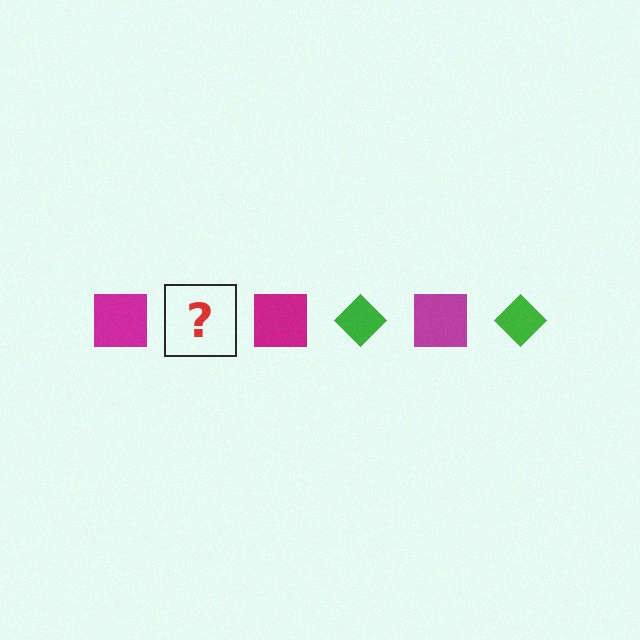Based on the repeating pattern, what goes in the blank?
The blank should be a green diamond.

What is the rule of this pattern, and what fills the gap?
The rule is that the pattern alternates between magenta square and green diamond. The gap should be filled with a green diamond.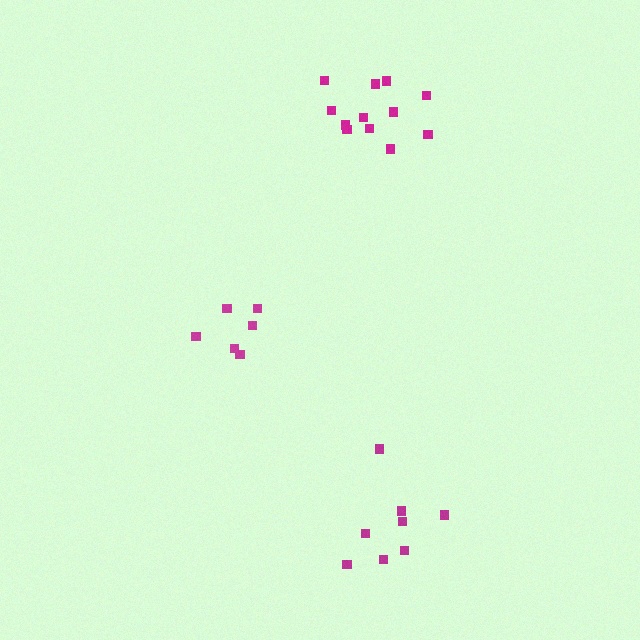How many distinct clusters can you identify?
There are 3 distinct clusters.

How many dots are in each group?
Group 1: 12 dots, Group 2: 6 dots, Group 3: 8 dots (26 total).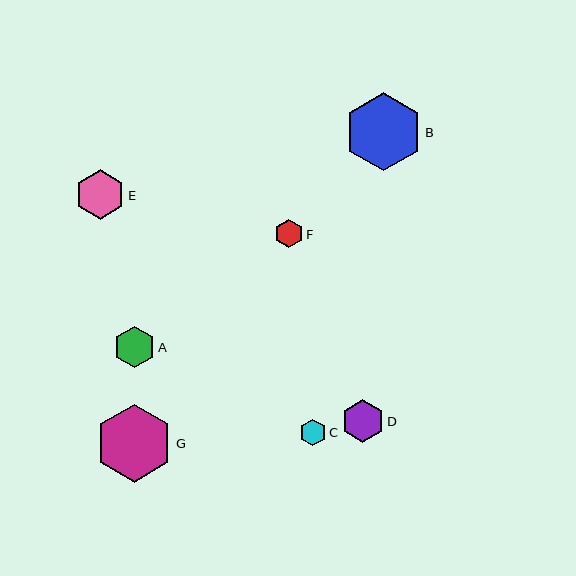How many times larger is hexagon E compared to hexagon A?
Hexagon E is approximately 1.2 times the size of hexagon A.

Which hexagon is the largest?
Hexagon B is the largest with a size of approximately 78 pixels.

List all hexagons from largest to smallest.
From largest to smallest: B, G, E, D, A, F, C.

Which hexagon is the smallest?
Hexagon C is the smallest with a size of approximately 27 pixels.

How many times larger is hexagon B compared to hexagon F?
Hexagon B is approximately 2.8 times the size of hexagon F.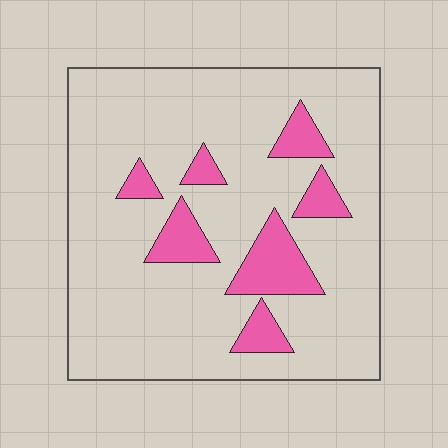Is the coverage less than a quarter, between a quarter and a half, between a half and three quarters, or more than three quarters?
Less than a quarter.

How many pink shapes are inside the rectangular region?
7.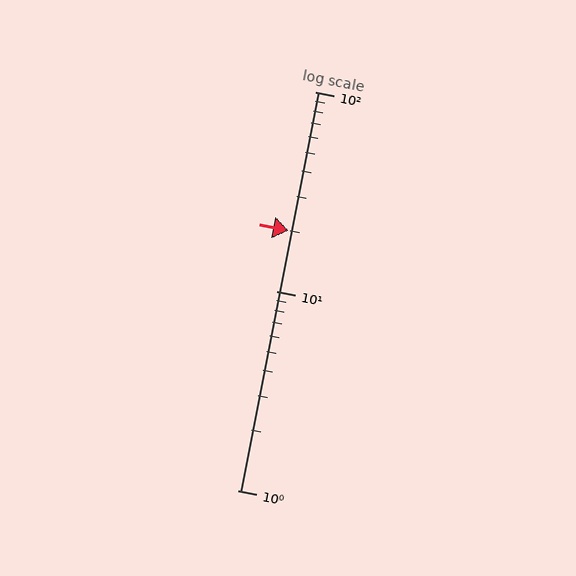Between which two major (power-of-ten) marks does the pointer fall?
The pointer is between 10 and 100.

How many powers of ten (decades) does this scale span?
The scale spans 2 decades, from 1 to 100.